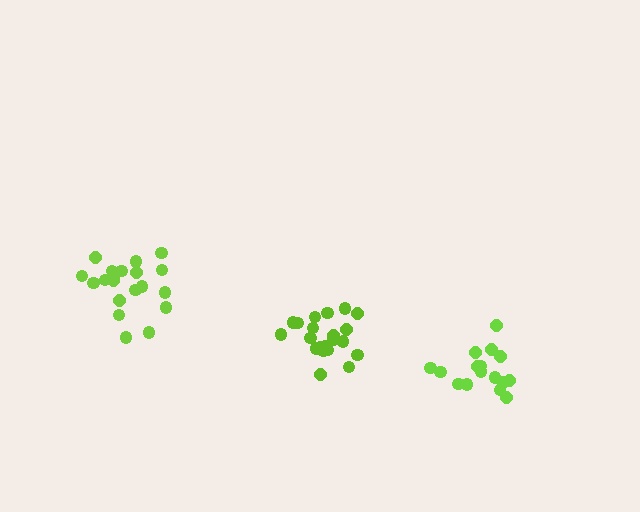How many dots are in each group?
Group 1: 21 dots, Group 2: 21 dots, Group 3: 16 dots (58 total).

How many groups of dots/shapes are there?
There are 3 groups.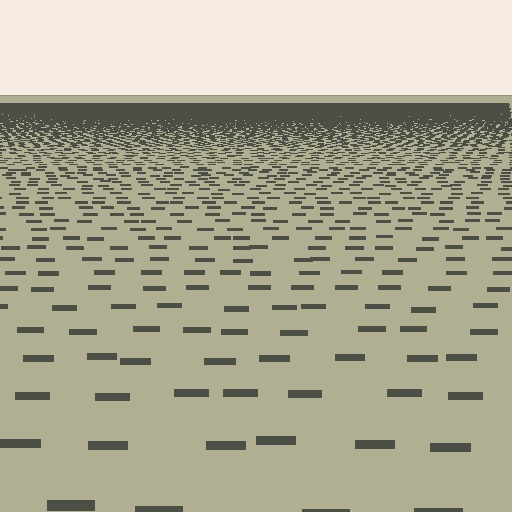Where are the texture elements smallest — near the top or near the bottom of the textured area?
Near the top.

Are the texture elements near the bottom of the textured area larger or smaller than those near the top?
Larger. Near the bottom, elements are closer to the viewer and appear at a bigger on-screen size.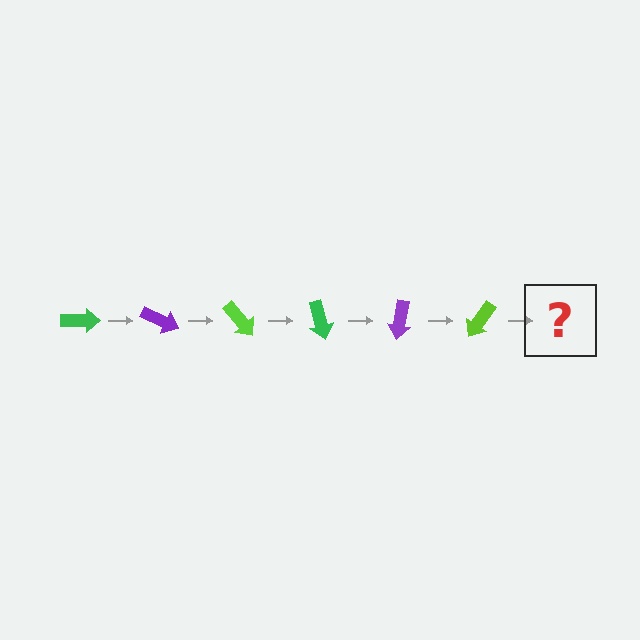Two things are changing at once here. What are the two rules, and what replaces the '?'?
The two rules are that it rotates 25 degrees each step and the color cycles through green, purple, and lime. The '?' should be a green arrow, rotated 150 degrees from the start.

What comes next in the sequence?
The next element should be a green arrow, rotated 150 degrees from the start.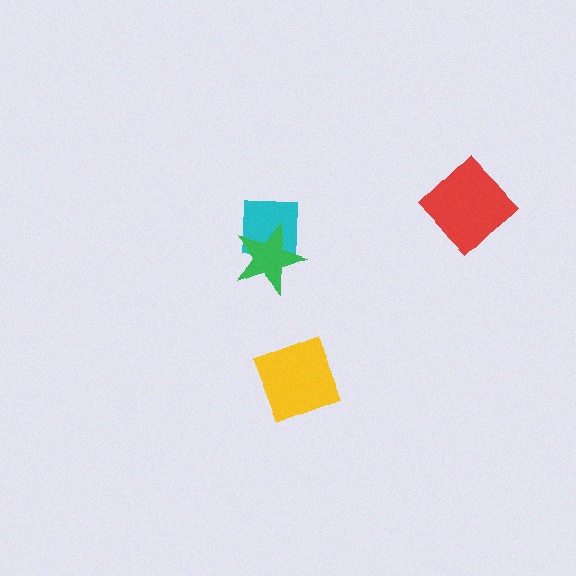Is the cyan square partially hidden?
Yes, it is partially covered by another shape.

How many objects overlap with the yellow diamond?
0 objects overlap with the yellow diamond.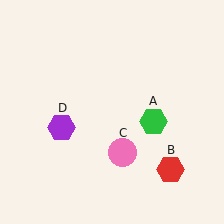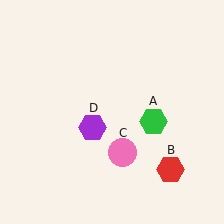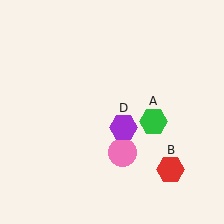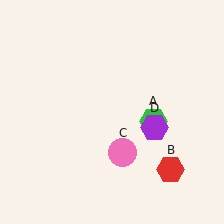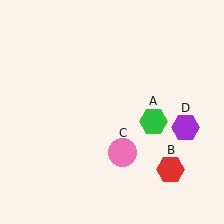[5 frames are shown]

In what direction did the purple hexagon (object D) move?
The purple hexagon (object D) moved right.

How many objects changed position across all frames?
1 object changed position: purple hexagon (object D).